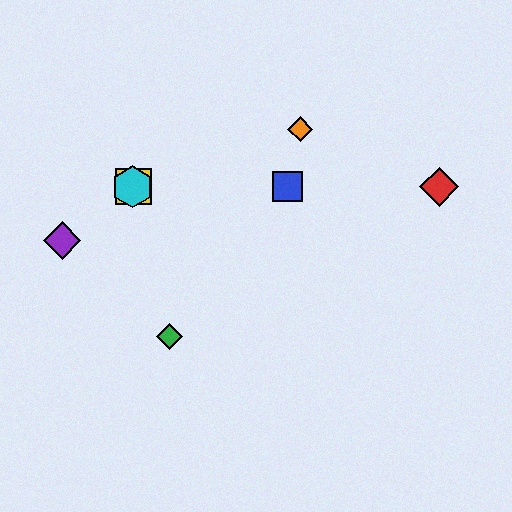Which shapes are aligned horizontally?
The red diamond, the blue square, the yellow square, the cyan hexagon are aligned horizontally.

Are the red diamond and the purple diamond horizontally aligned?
No, the red diamond is at y≈187 and the purple diamond is at y≈241.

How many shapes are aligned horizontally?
4 shapes (the red diamond, the blue square, the yellow square, the cyan hexagon) are aligned horizontally.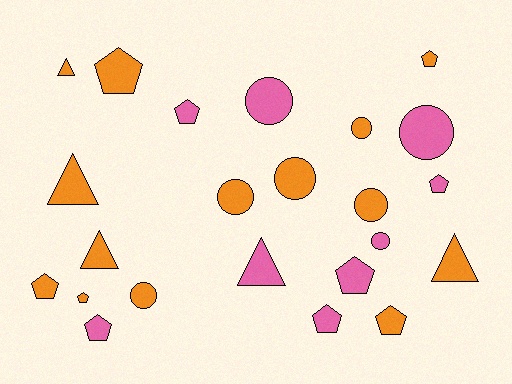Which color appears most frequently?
Orange, with 14 objects.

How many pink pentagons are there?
There are 5 pink pentagons.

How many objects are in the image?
There are 23 objects.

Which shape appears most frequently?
Pentagon, with 10 objects.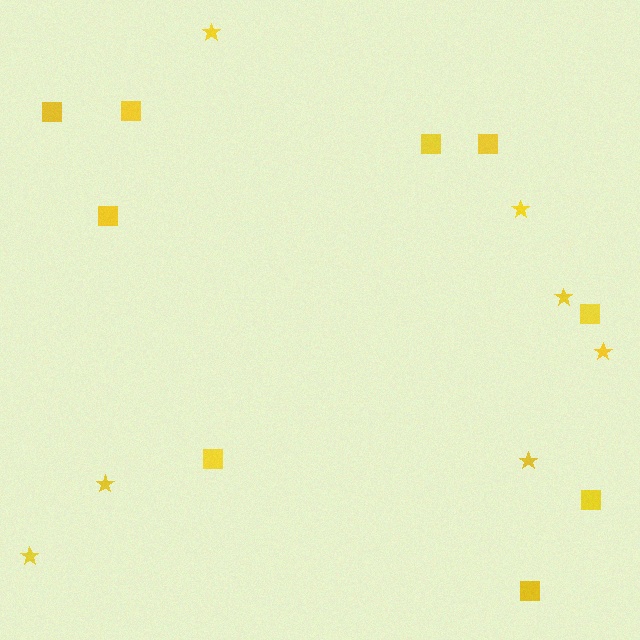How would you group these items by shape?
There are 2 groups: one group of stars (7) and one group of squares (9).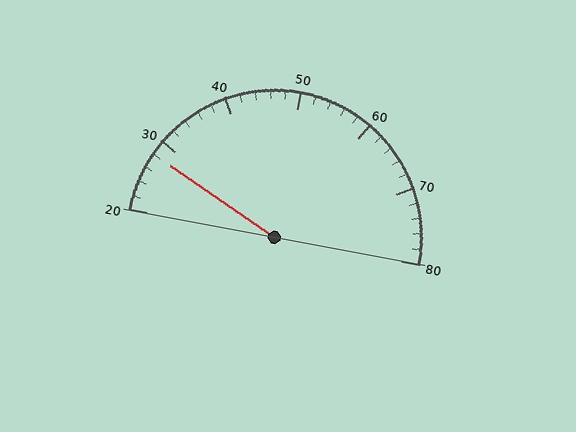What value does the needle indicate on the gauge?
The needle indicates approximately 28.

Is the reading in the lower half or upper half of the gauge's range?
The reading is in the lower half of the range (20 to 80).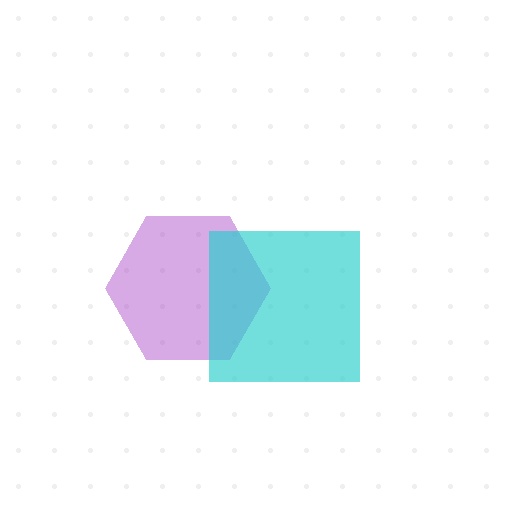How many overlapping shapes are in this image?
There are 2 overlapping shapes in the image.